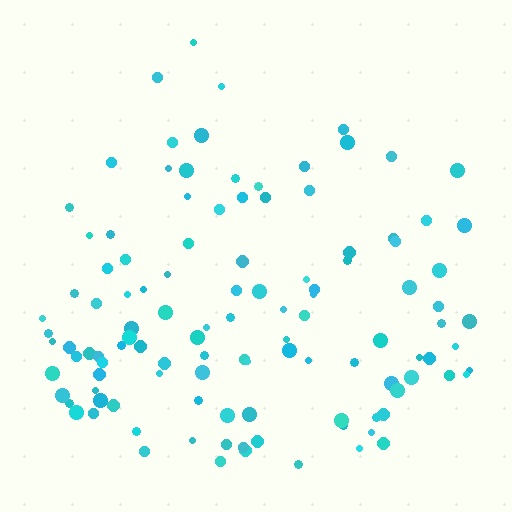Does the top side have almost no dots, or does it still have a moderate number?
Still a moderate number, just noticeably fewer than the bottom.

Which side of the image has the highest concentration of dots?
The bottom.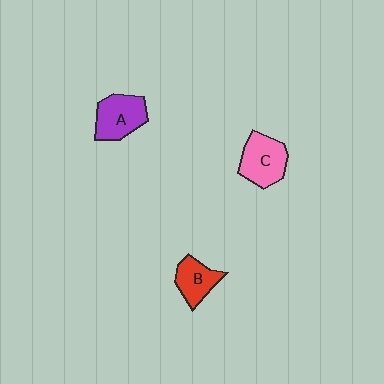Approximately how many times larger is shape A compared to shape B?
Approximately 1.3 times.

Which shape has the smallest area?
Shape B (red).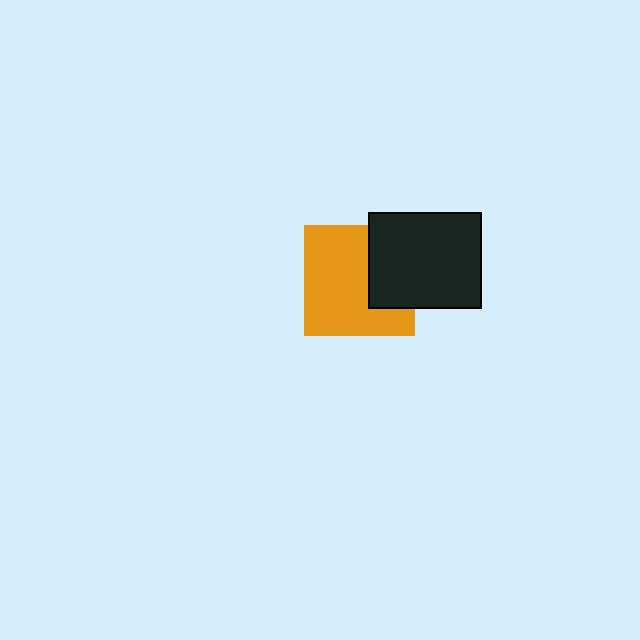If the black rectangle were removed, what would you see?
You would see the complete orange square.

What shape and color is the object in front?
The object in front is a black rectangle.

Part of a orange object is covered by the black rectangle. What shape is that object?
It is a square.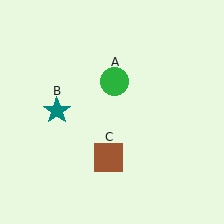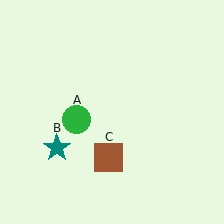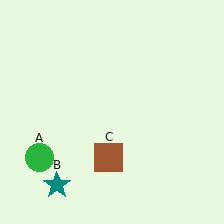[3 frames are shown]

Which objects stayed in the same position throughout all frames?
Brown square (object C) remained stationary.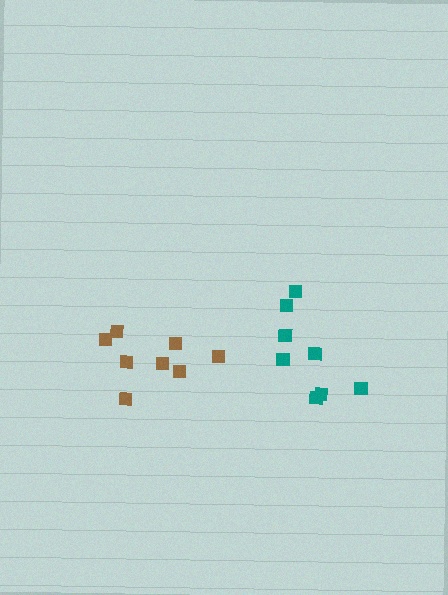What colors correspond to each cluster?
The clusters are colored: teal, brown.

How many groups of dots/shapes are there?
There are 2 groups.